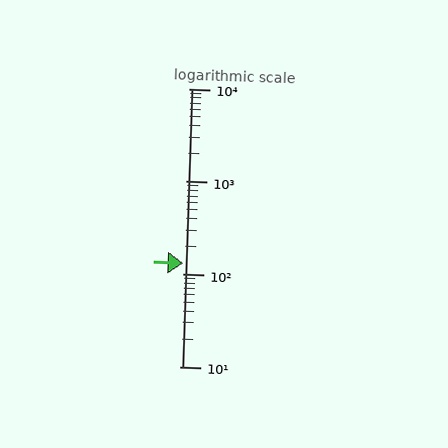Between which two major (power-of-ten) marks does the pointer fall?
The pointer is between 100 and 1000.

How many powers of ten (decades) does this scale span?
The scale spans 3 decades, from 10 to 10000.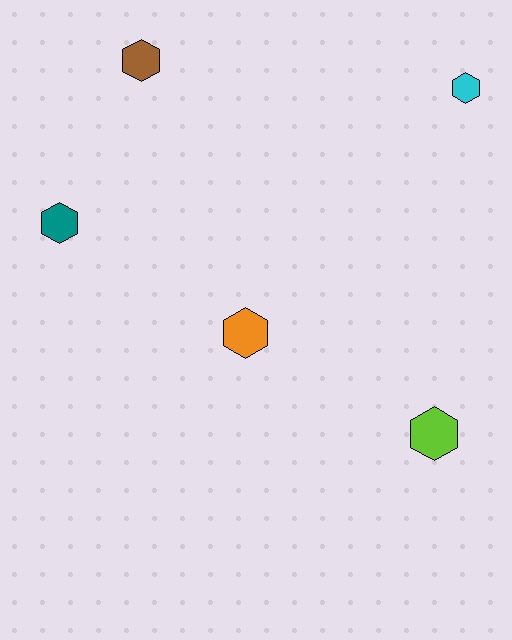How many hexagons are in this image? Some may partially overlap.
There are 5 hexagons.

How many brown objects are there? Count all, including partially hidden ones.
There is 1 brown object.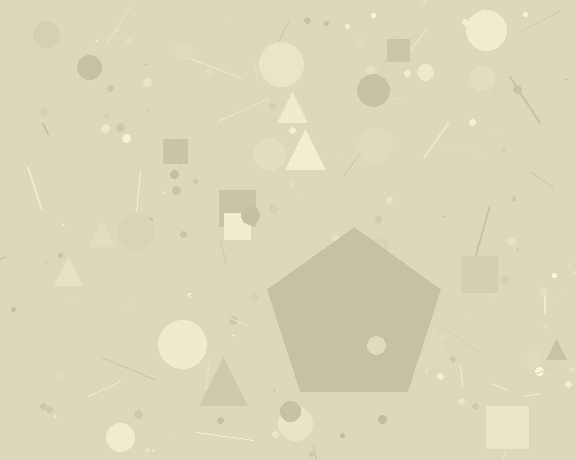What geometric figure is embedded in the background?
A pentagon is embedded in the background.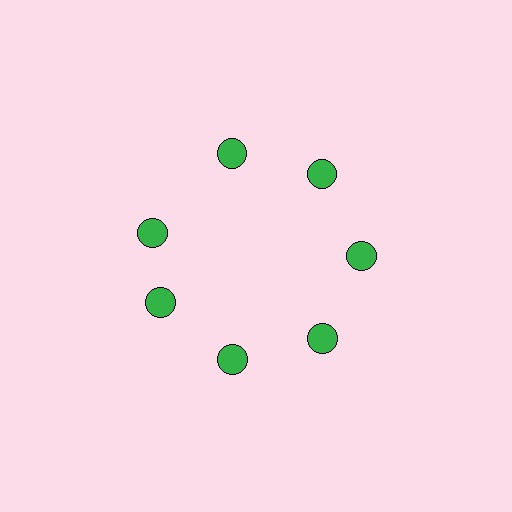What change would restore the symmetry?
The symmetry would be restored by rotating it back into even spacing with its neighbors so that all 7 circles sit at equal angles and equal distance from the center.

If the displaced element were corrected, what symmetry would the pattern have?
It would have 7-fold rotational symmetry — the pattern would map onto itself every 51 degrees.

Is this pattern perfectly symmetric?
No. The 7 green circles are arranged in a ring, but one element near the 10 o'clock position is rotated out of alignment along the ring, breaking the 7-fold rotational symmetry.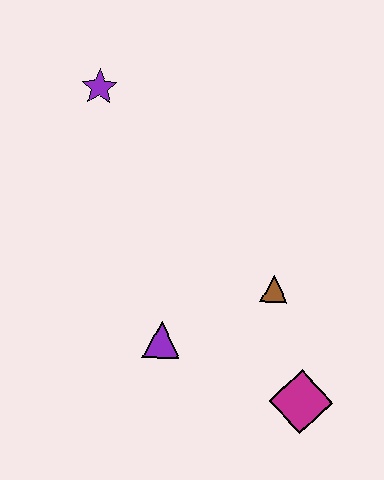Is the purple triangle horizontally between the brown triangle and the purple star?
Yes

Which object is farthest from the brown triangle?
The purple star is farthest from the brown triangle.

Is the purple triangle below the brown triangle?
Yes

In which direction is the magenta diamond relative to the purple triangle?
The magenta diamond is to the right of the purple triangle.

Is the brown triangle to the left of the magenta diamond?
Yes